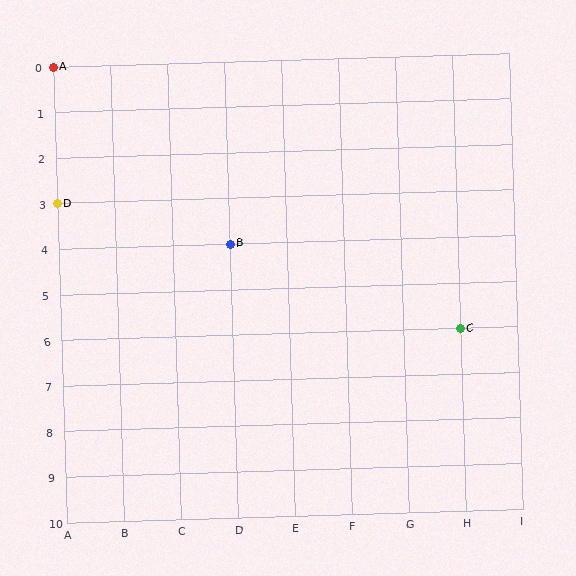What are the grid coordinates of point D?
Point D is at grid coordinates (A, 3).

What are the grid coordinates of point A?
Point A is at grid coordinates (A, 0).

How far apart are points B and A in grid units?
Points B and A are 3 columns and 4 rows apart (about 5.0 grid units diagonally).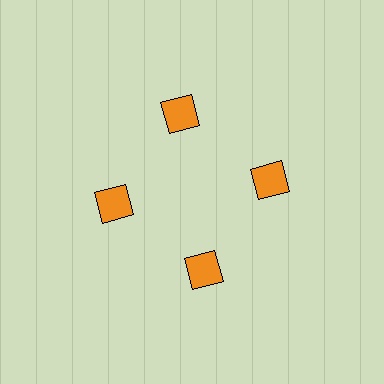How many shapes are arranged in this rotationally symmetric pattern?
There are 4 shapes, arranged in 4 groups of 1.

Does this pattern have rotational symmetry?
Yes, this pattern has 4-fold rotational symmetry. It looks the same after rotating 90 degrees around the center.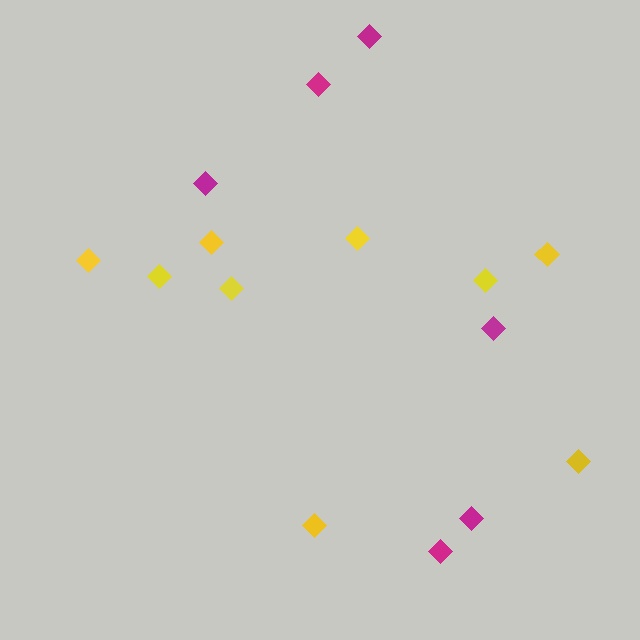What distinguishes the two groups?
There are 2 groups: one group of yellow diamonds (9) and one group of magenta diamonds (6).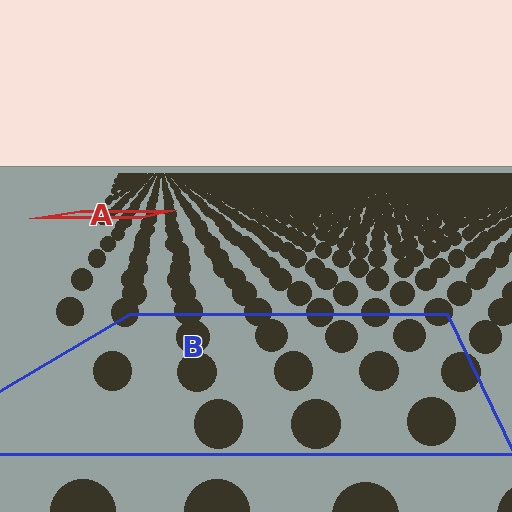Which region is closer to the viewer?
Region B is closer. The texture elements there are larger and more spread out.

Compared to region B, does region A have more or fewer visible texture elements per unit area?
Region A has more texture elements per unit area — they are packed more densely because it is farther away.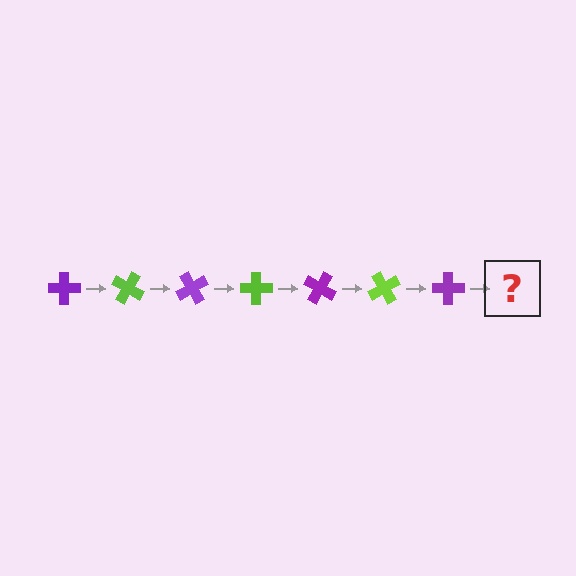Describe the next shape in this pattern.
It should be a lime cross, rotated 210 degrees from the start.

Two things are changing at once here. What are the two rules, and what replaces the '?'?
The two rules are that it rotates 30 degrees each step and the color cycles through purple and lime. The '?' should be a lime cross, rotated 210 degrees from the start.